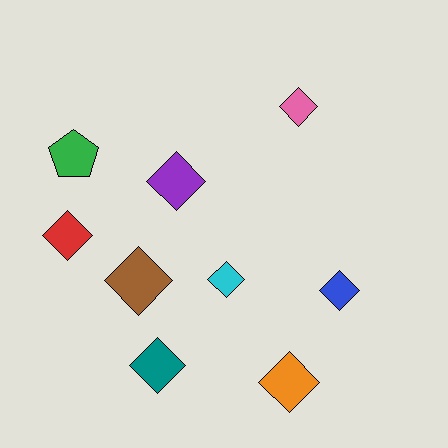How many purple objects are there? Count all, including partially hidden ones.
There is 1 purple object.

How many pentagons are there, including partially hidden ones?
There is 1 pentagon.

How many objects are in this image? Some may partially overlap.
There are 9 objects.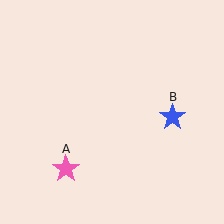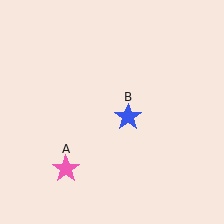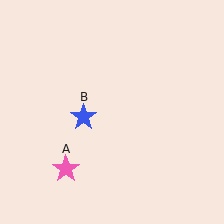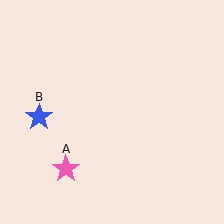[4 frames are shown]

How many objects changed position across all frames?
1 object changed position: blue star (object B).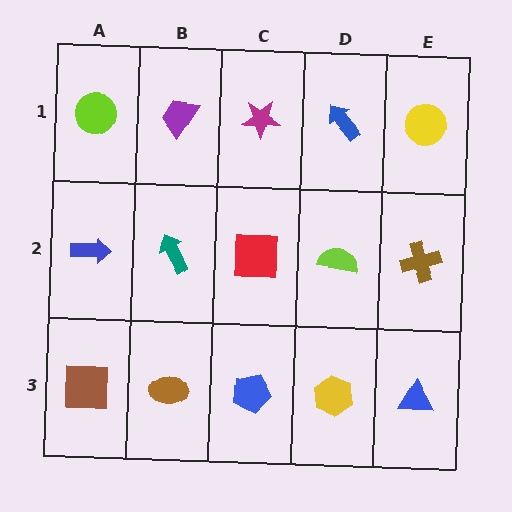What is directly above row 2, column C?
A magenta star.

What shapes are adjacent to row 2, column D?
A blue arrow (row 1, column D), a yellow hexagon (row 3, column D), a red square (row 2, column C), a brown cross (row 2, column E).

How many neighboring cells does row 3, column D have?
3.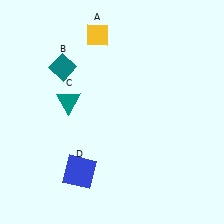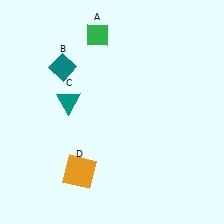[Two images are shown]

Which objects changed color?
A changed from yellow to green. D changed from blue to orange.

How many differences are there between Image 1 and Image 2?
There are 2 differences between the two images.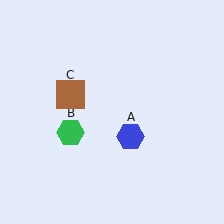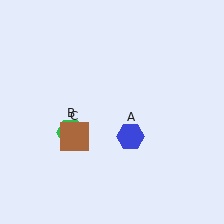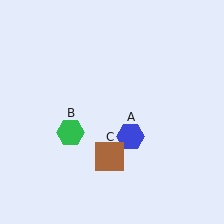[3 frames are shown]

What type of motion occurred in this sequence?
The brown square (object C) rotated counterclockwise around the center of the scene.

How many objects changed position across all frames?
1 object changed position: brown square (object C).